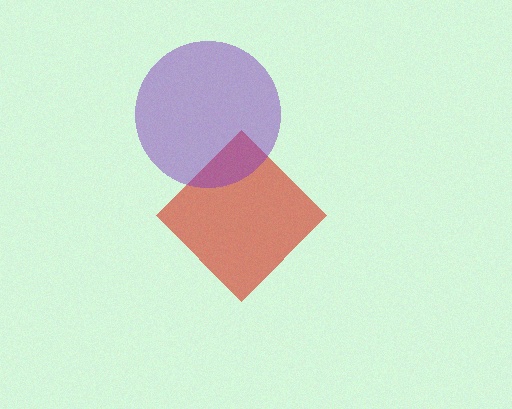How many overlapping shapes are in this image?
There are 2 overlapping shapes in the image.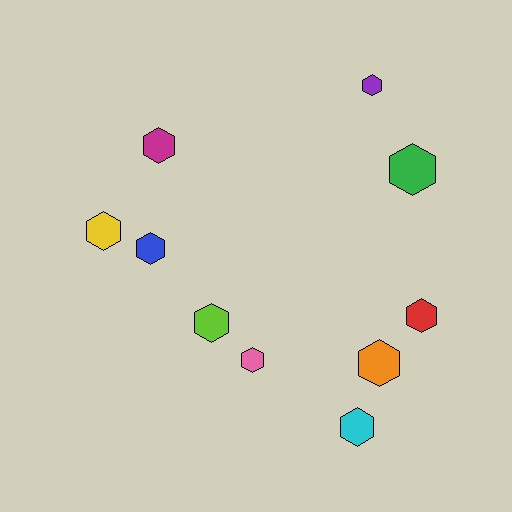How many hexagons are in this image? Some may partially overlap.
There are 10 hexagons.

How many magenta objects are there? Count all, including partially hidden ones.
There is 1 magenta object.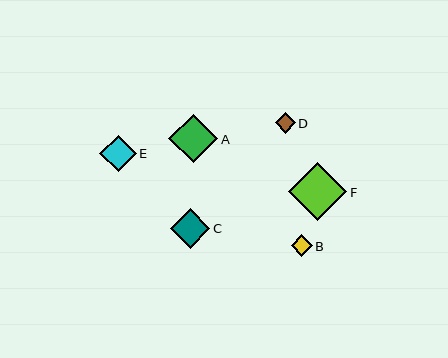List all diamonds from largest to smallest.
From largest to smallest: F, A, C, E, B, D.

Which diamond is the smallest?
Diamond D is the smallest with a size of approximately 20 pixels.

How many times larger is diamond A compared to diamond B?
Diamond A is approximately 2.3 times the size of diamond B.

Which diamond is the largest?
Diamond F is the largest with a size of approximately 58 pixels.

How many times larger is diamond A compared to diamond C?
Diamond A is approximately 1.2 times the size of diamond C.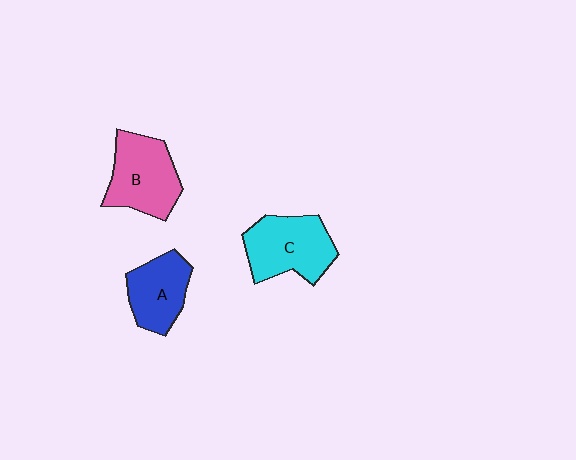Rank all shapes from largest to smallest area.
From largest to smallest: C (cyan), B (pink), A (blue).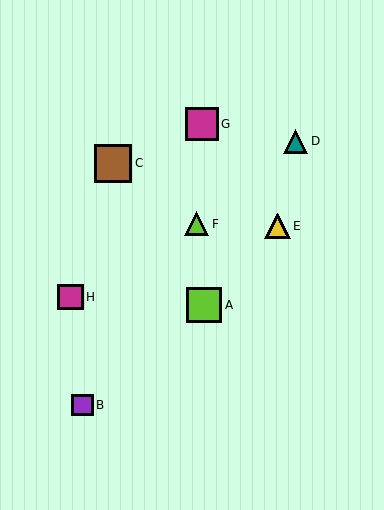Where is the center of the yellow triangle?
The center of the yellow triangle is at (277, 226).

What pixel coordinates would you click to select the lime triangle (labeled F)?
Click at (196, 224) to select the lime triangle F.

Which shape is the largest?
The brown square (labeled C) is the largest.